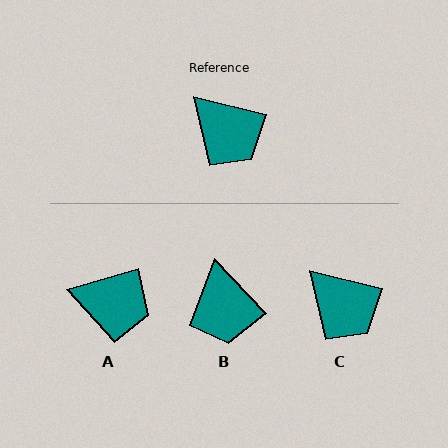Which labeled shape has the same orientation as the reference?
C.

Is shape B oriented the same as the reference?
No, it is off by about 33 degrees.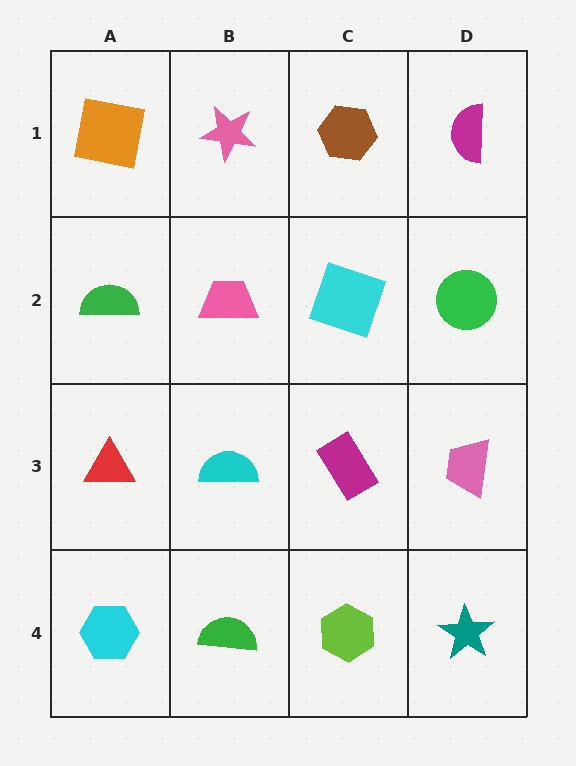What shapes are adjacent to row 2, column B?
A pink star (row 1, column B), a cyan semicircle (row 3, column B), a green semicircle (row 2, column A), a cyan square (row 2, column C).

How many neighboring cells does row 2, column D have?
3.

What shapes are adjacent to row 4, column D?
A pink trapezoid (row 3, column D), a lime hexagon (row 4, column C).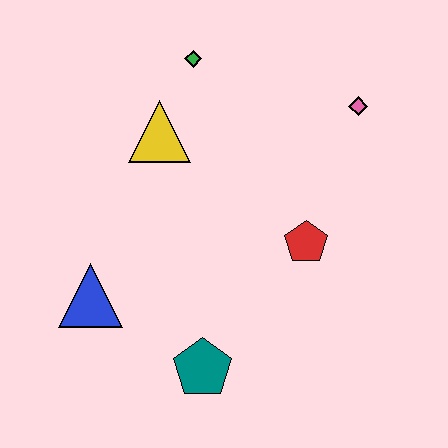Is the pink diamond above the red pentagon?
Yes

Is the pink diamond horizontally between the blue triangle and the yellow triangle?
No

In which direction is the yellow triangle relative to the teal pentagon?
The yellow triangle is above the teal pentagon.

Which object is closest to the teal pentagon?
The blue triangle is closest to the teal pentagon.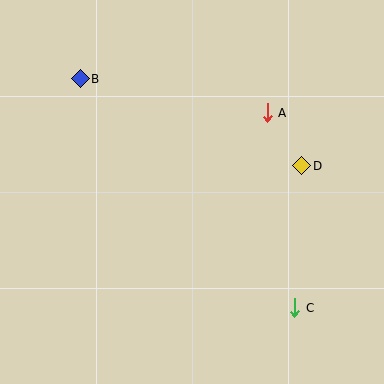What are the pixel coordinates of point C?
Point C is at (295, 308).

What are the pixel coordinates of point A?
Point A is at (267, 113).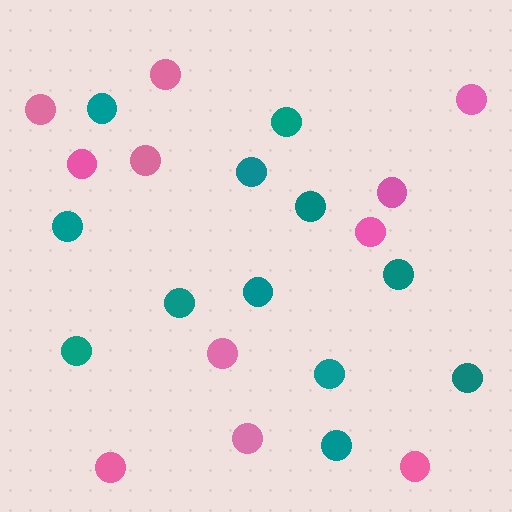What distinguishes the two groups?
There are 2 groups: one group of pink circles (11) and one group of teal circles (12).